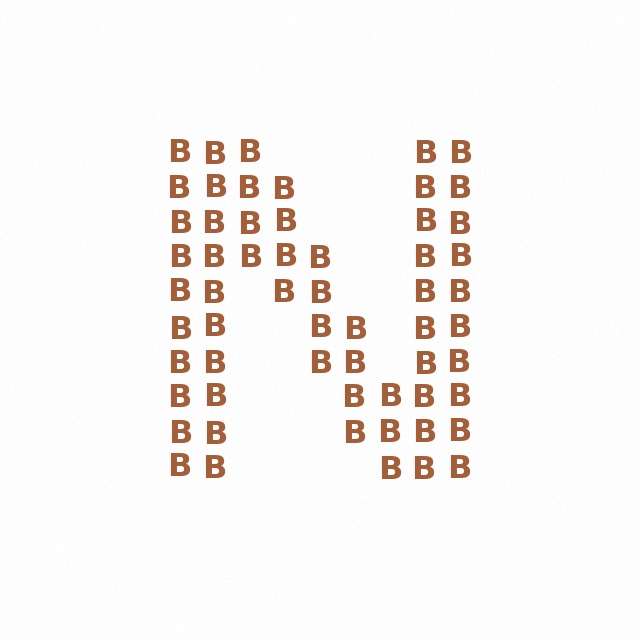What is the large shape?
The large shape is the letter N.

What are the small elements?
The small elements are letter B's.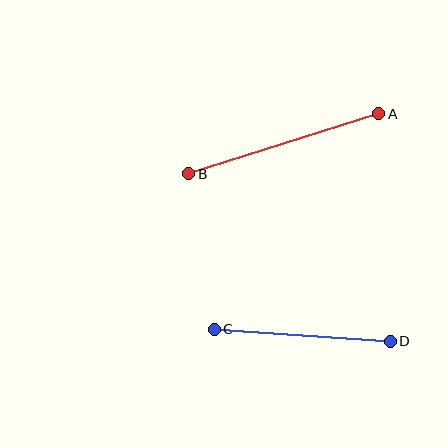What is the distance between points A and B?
The distance is approximately 200 pixels.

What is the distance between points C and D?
The distance is approximately 176 pixels.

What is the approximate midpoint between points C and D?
The midpoint is at approximately (302, 335) pixels.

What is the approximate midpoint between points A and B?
The midpoint is at approximately (284, 144) pixels.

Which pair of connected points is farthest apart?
Points A and B are farthest apart.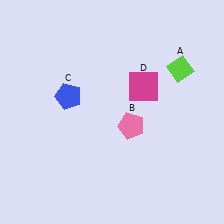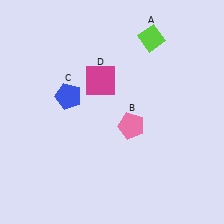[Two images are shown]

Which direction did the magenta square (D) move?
The magenta square (D) moved left.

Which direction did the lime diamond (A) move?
The lime diamond (A) moved up.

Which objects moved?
The objects that moved are: the lime diamond (A), the magenta square (D).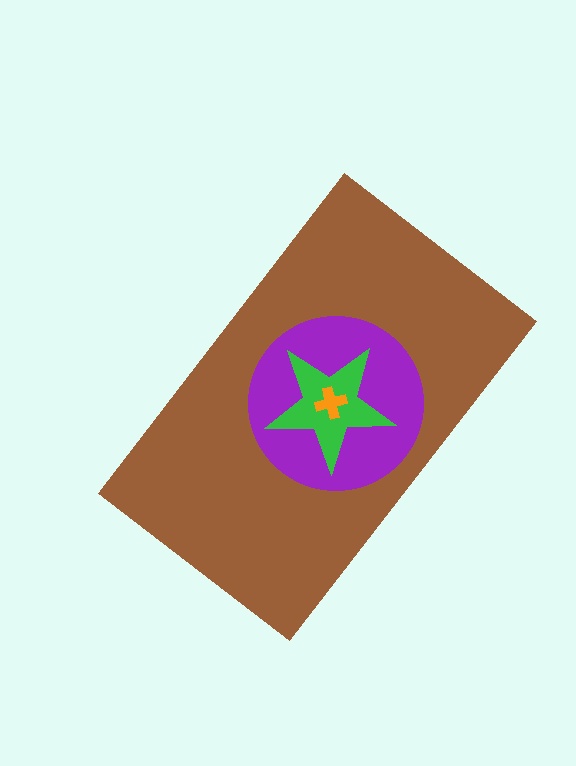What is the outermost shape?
The brown rectangle.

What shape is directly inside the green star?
The orange cross.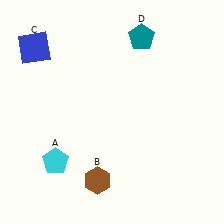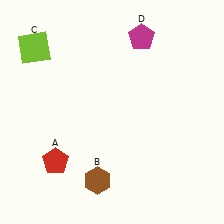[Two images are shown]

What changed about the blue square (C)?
In Image 1, C is blue. In Image 2, it changed to lime.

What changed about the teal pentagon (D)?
In Image 1, D is teal. In Image 2, it changed to magenta.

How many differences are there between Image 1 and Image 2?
There are 3 differences between the two images.